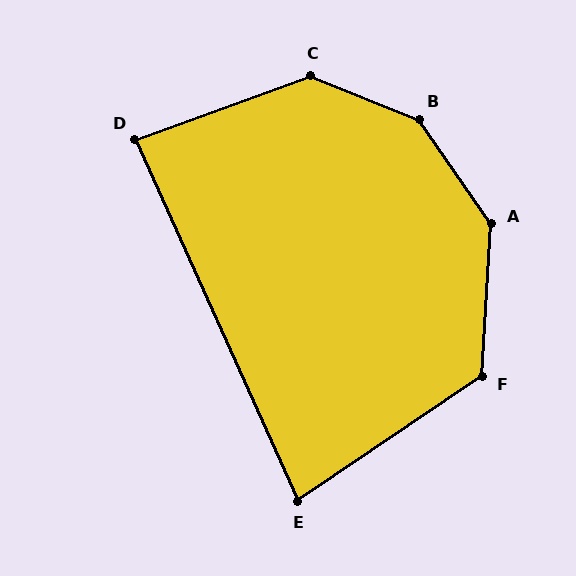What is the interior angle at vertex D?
Approximately 86 degrees (approximately right).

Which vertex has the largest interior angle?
B, at approximately 147 degrees.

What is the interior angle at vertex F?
Approximately 128 degrees (obtuse).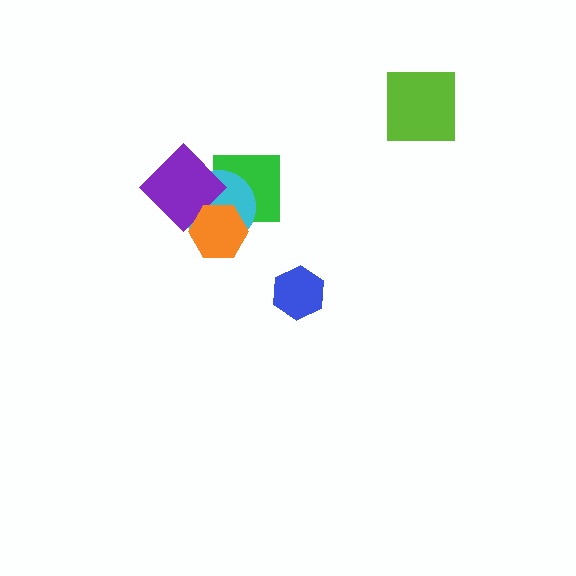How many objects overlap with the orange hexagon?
3 objects overlap with the orange hexagon.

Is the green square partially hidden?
Yes, it is partially covered by another shape.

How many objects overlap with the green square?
3 objects overlap with the green square.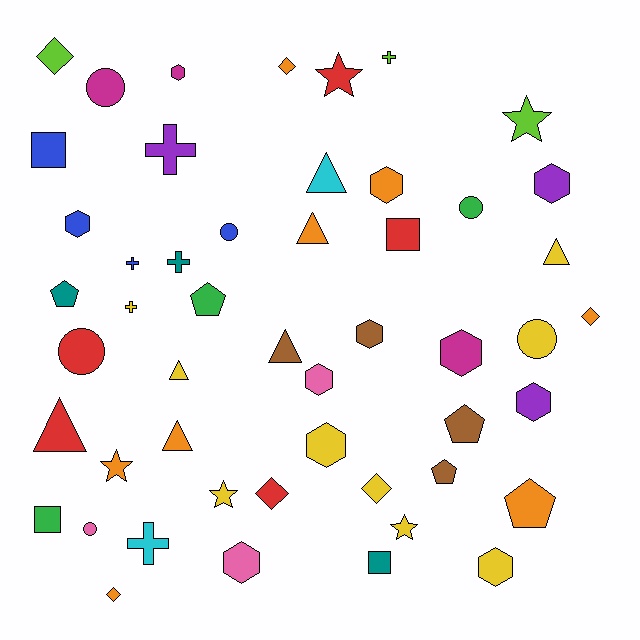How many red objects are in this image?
There are 5 red objects.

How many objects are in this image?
There are 50 objects.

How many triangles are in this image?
There are 7 triangles.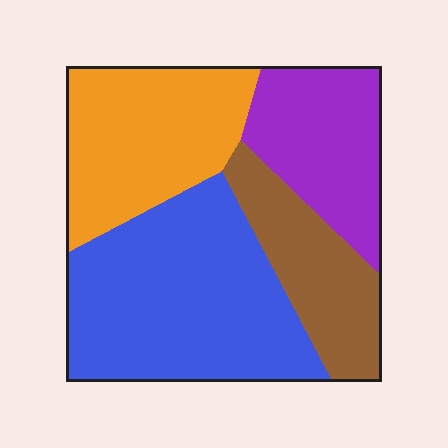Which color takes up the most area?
Blue, at roughly 40%.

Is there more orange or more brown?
Orange.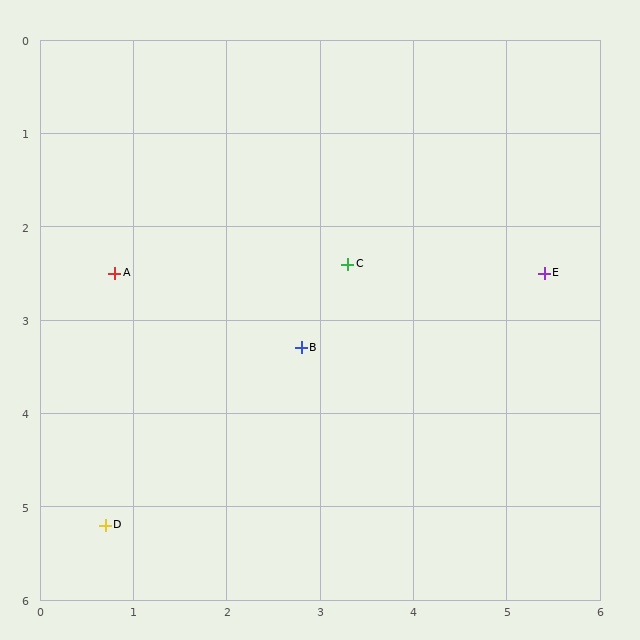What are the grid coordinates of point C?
Point C is at approximately (3.3, 2.4).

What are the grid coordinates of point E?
Point E is at approximately (5.4, 2.5).